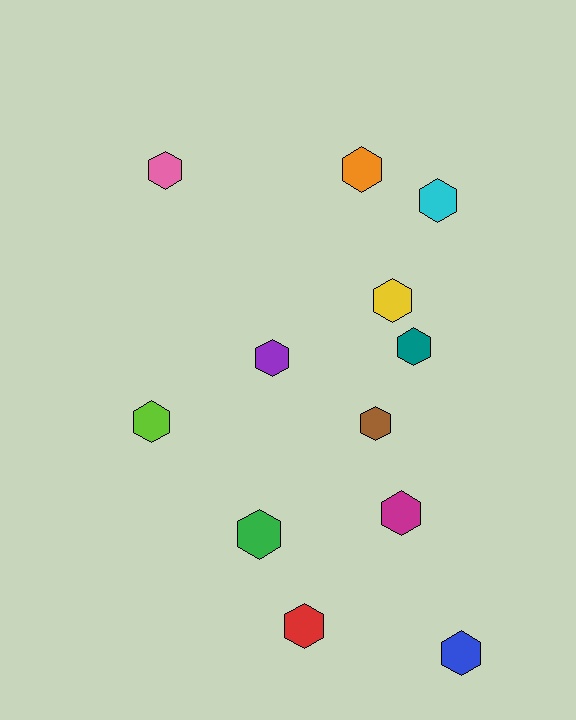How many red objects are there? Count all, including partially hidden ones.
There is 1 red object.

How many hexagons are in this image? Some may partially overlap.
There are 12 hexagons.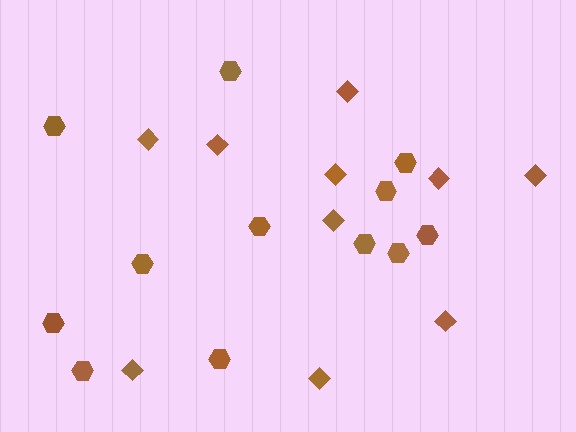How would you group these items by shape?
There are 2 groups: one group of diamonds (10) and one group of hexagons (12).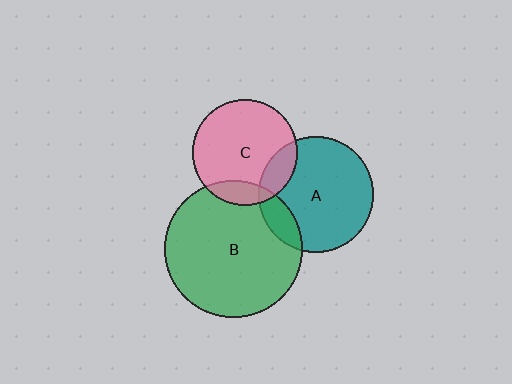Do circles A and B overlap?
Yes.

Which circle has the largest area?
Circle B (green).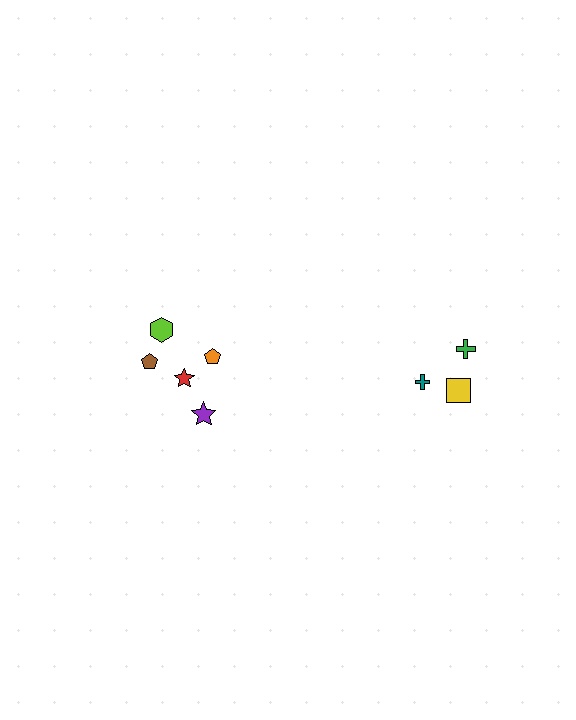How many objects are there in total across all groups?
There are 8 objects.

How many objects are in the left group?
There are 5 objects.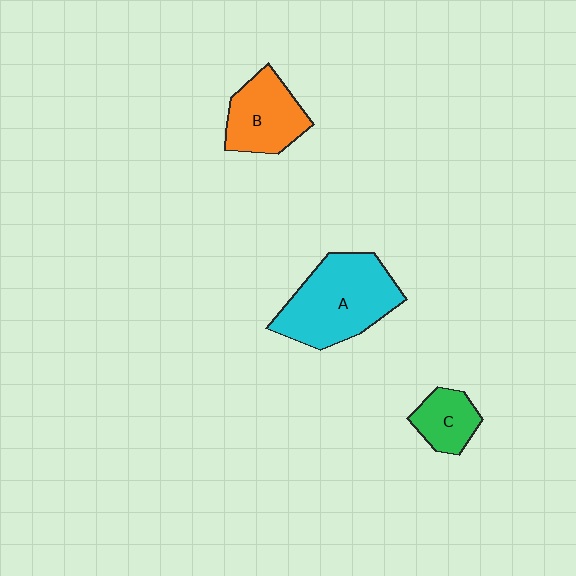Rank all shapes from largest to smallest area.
From largest to smallest: A (cyan), B (orange), C (green).